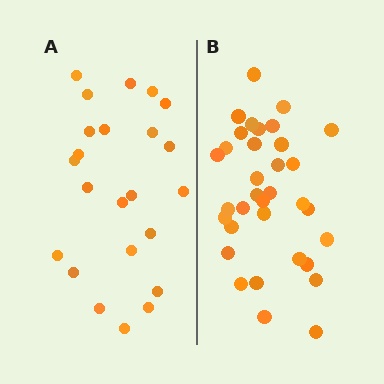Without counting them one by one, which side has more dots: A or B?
Region B (the right region) has more dots.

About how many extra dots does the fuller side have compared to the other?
Region B has roughly 12 or so more dots than region A.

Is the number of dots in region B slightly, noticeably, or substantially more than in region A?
Region B has substantially more. The ratio is roughly 1.5 to 1.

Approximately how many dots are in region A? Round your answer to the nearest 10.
About 20 dots. (The exact count is 23, which rounds to 20.)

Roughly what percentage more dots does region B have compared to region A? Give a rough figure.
About 50% more.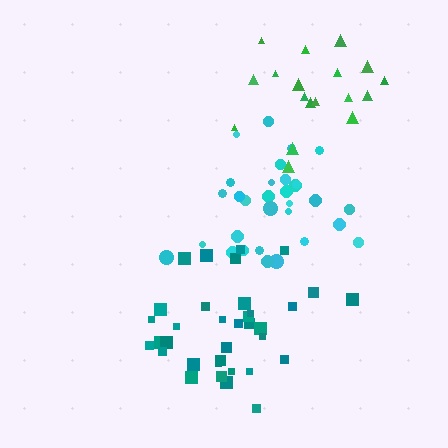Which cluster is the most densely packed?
Cyan.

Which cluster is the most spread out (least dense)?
Green.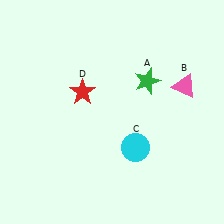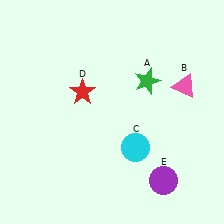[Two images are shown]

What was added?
A purple circle (E) was added in Image 2.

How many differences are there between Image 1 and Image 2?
There is 1 difference between the two images.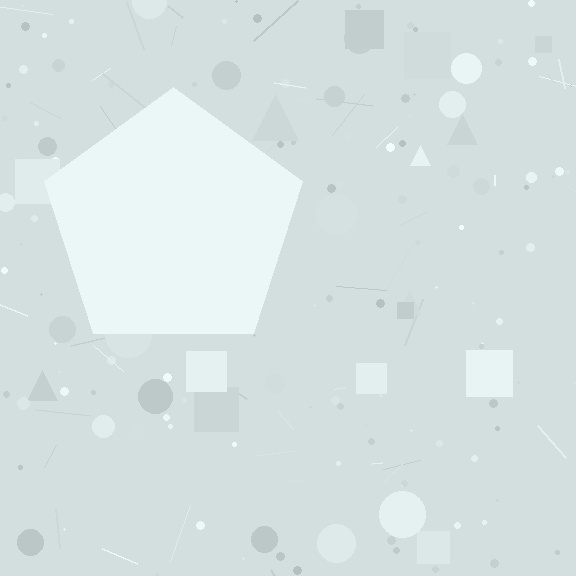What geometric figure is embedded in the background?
A pentagon is embedded in the background.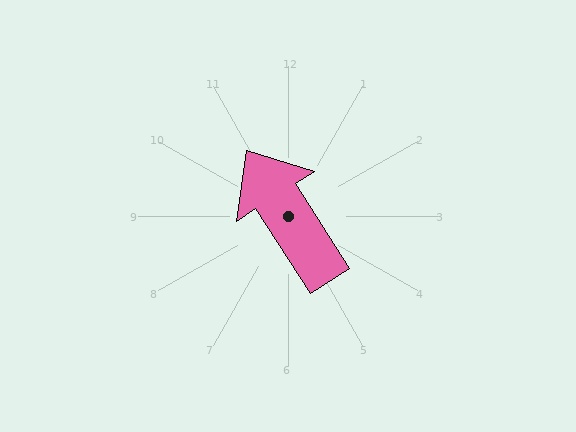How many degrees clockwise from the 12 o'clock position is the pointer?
Approximately 327 degrees.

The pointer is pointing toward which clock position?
Roughly 11 o'clock.